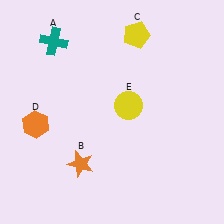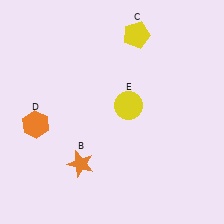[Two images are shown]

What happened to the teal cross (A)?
The teal cross (A) was removed in Image 2. It was in the top-left area of Image 1.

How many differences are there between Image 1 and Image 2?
There is 1 difference between the two images.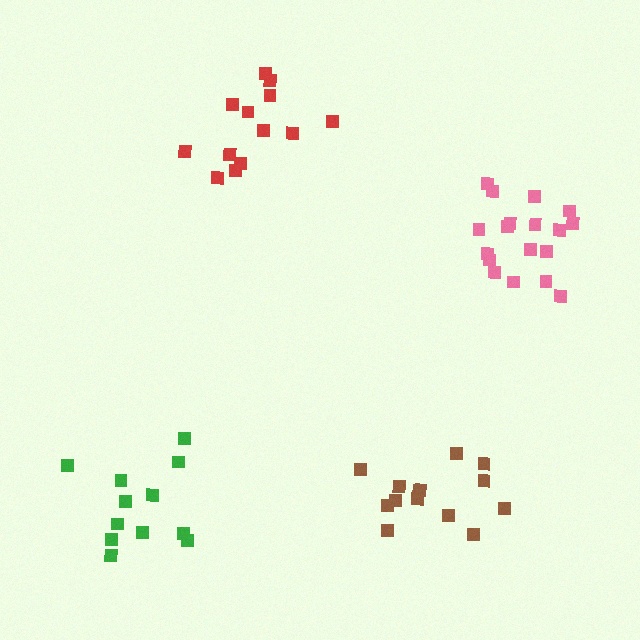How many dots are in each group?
Group 1: 12 dots, Group 2: 13 dots, Group 3: 18 dots, Group 4: 14 dots (57 total).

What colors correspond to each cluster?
The clusters are colored: green, red, pink, brown.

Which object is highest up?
The red cluster is topmost.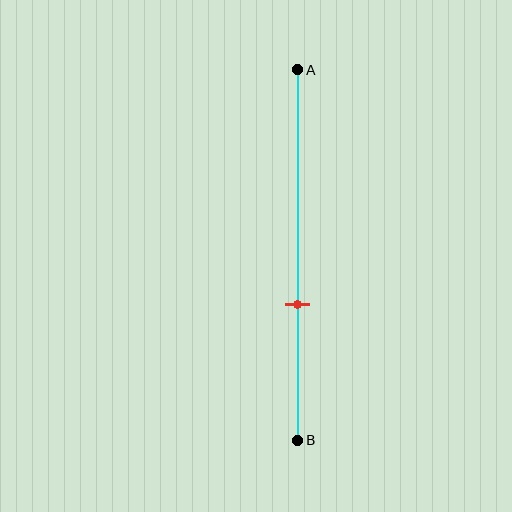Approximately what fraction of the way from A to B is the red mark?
The red mark is approximately 65% of the way from A to B.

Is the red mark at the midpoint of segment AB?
No, the mark is at about 65% from A, not at the 50% midpoint.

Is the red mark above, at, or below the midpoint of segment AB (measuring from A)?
The red mark is below the midpoint of segment AB.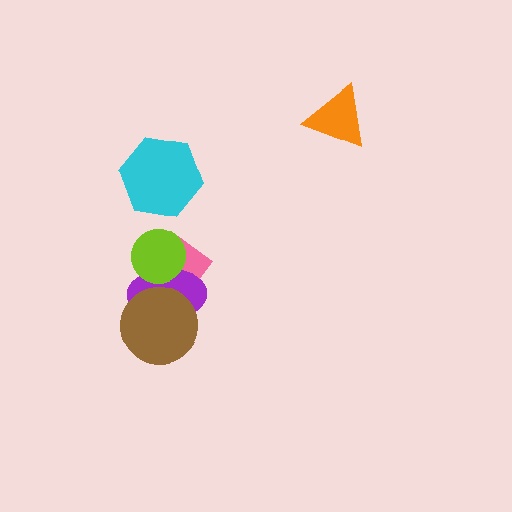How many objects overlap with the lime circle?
2 objects overlap with the lime circle.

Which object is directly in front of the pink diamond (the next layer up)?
The purple ellipse is directly in front of the pink diamond.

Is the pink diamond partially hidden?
Yes, it is partially covered by another shape.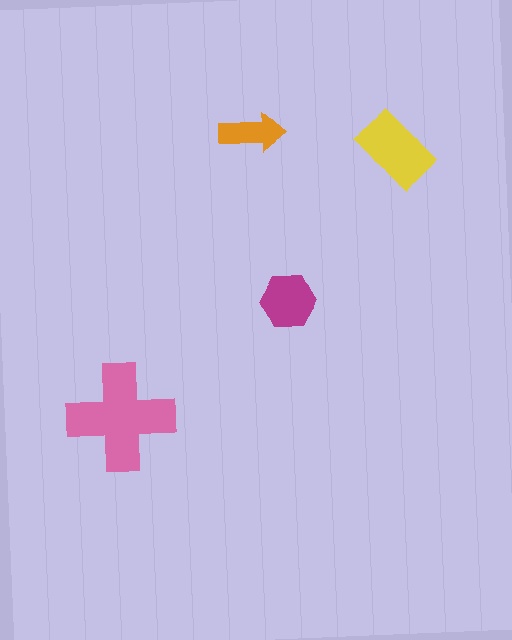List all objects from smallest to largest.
The orange arrow, the magenta hexagon, the yellow rectangle, the pink cross.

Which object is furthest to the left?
The pink cross is leftmost.